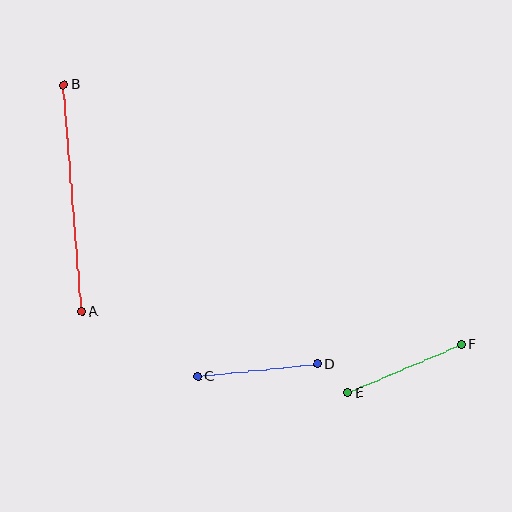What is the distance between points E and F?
The distance is approximately 123 pixels.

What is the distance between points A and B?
The distance is approximately 228 pixels.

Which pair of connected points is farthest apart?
Points A and B are farthest apart.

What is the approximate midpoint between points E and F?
The midpoint is at approximately (405, 369) pixels.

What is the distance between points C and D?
The distance is approximately 120 pixels.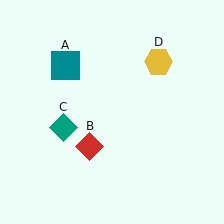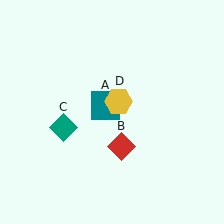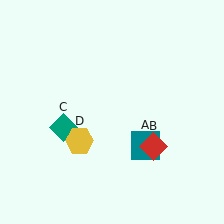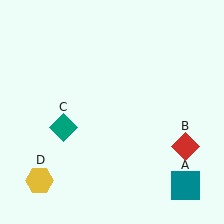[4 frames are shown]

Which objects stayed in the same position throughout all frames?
Teal diamond (object C) remained stationary.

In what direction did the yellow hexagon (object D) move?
The yellow hexagon (object D) moved down and to the left.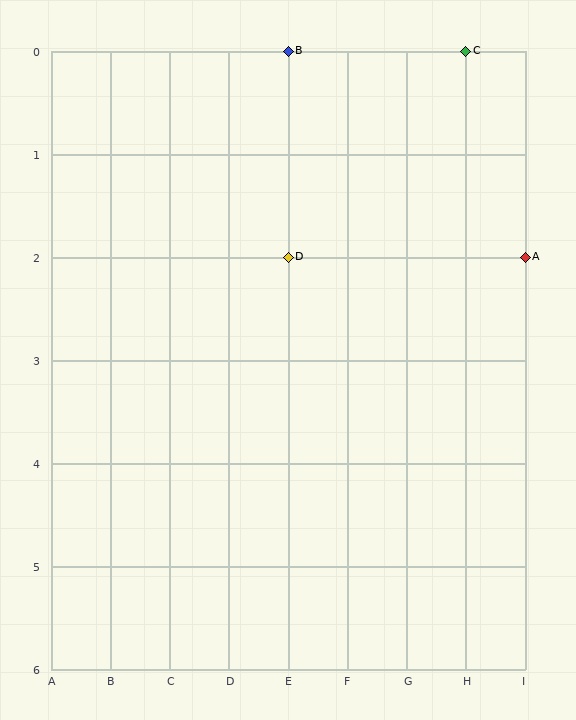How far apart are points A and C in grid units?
Points A and C are 1 column and 2 rows apart (about 2.2 grid units diagonally).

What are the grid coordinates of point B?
Point B is at grid coordinates (E, 0).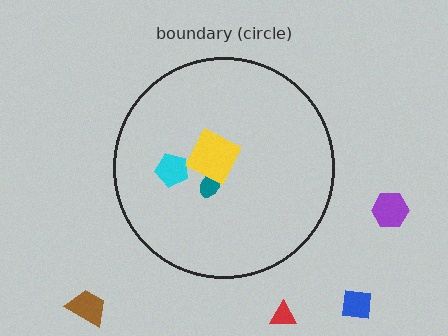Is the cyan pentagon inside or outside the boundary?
Inside.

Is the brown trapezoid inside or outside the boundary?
Outside.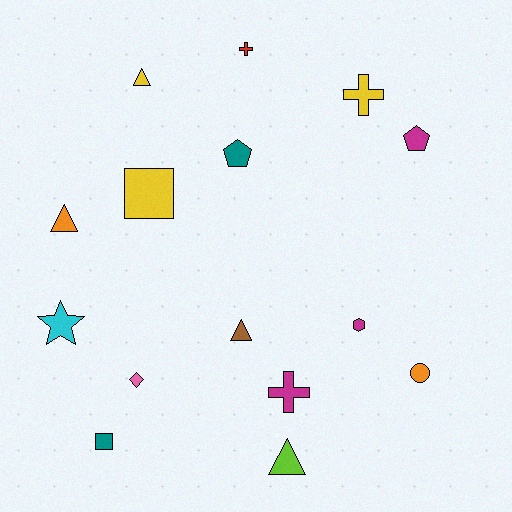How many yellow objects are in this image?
There are 3 yellow objects.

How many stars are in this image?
There is 1 star.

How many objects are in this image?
There are 15 objects.